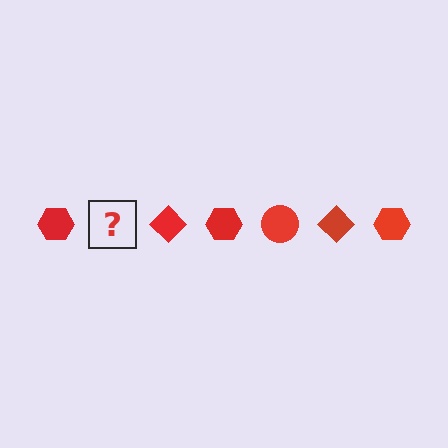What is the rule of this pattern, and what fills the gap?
The rule is that the pattern cycles through hexagon, circle, diamond shapes in red. The gap should be filled with a red circle.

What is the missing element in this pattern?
The missing element is a red circle.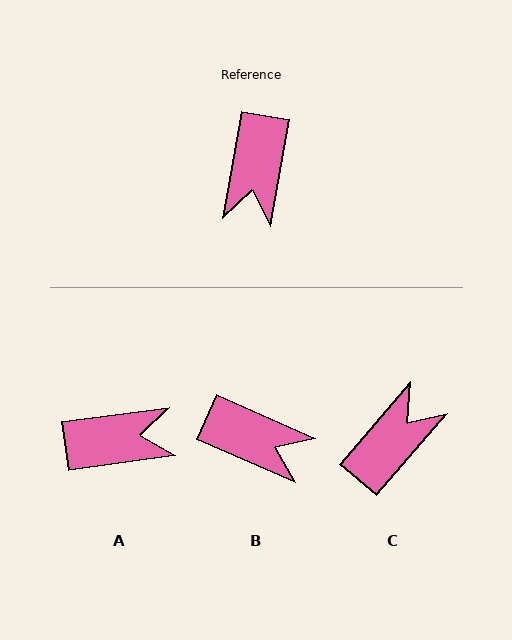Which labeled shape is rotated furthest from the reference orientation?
C, about 149 degrees away.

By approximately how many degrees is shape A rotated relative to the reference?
Approximately 107 degrees counter-clockwise.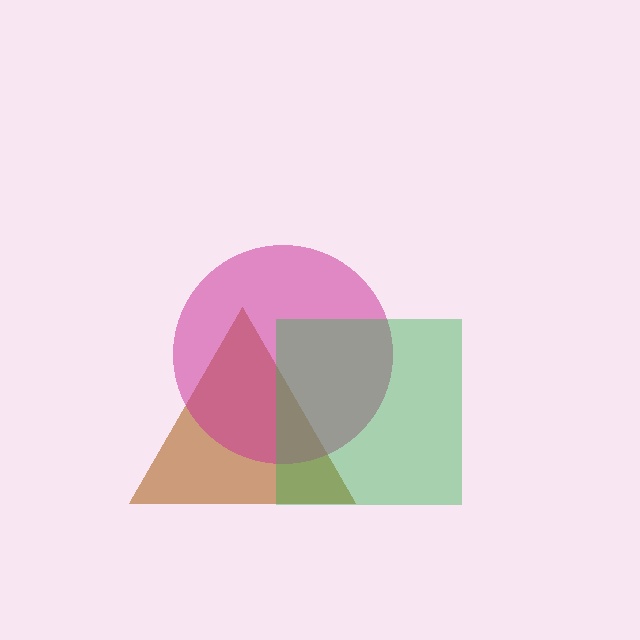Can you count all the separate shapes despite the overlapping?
Yes, there are 3 separate shapes.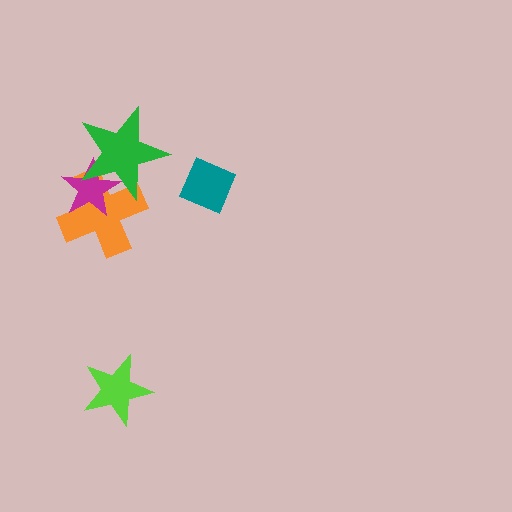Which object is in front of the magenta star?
The green star is in front of the magenta star.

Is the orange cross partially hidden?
Yes, it is partially covered by another shape.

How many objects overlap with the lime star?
0 objects overlap with the lime star.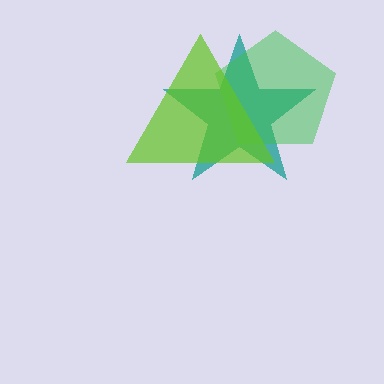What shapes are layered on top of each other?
The layered shapes are: a teal star, a green pentagon, a lime triangle.